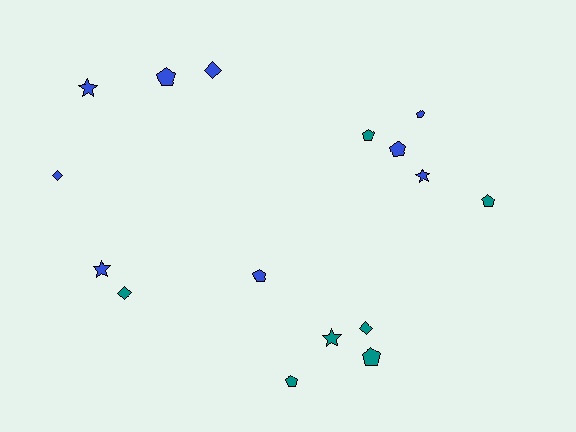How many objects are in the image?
There are 16 objects.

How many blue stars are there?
There are 3 blue stars.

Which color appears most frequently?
Blue, with 9 objects.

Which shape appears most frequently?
Pentagon, with 8 objects.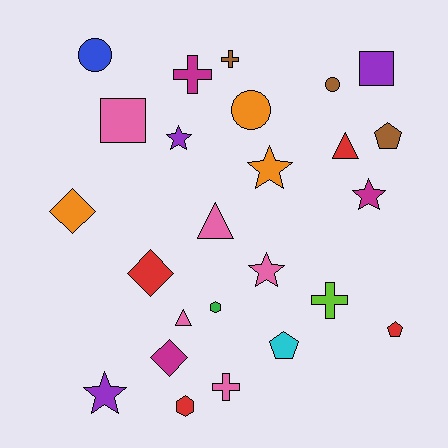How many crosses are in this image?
There are 4 crosses.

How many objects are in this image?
There are 25 objects.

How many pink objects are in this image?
There are 5 pink objects.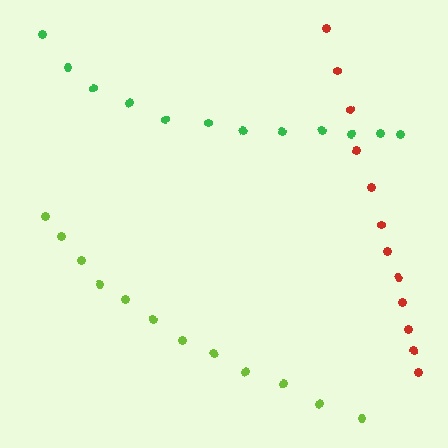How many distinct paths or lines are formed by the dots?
There are 3 distinct paths.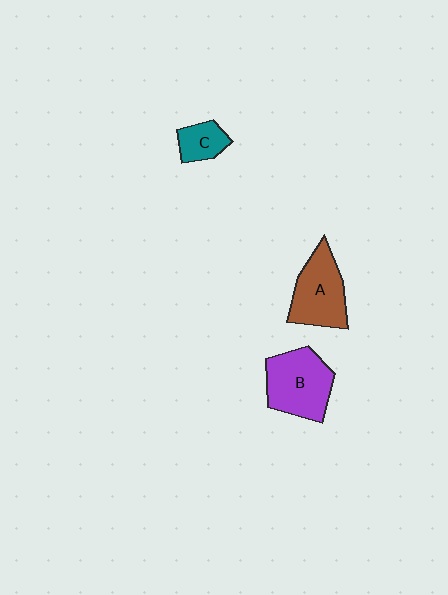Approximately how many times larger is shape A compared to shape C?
Approximately 2.1 times.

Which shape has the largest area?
Shape B (purple).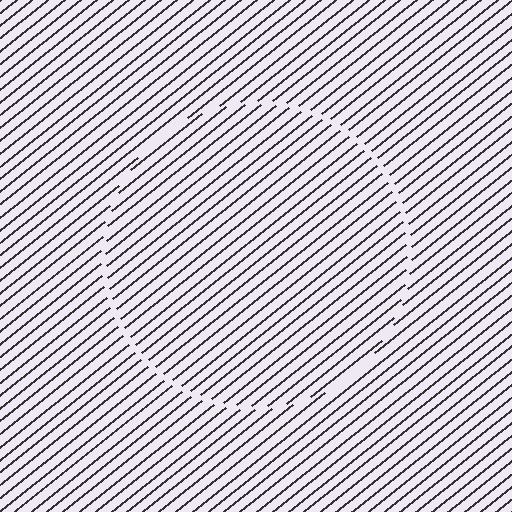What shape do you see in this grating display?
An illusory circle. The interior of the shape contains the same grating, shifted by half a period — the contour is defined by the phase discontinuity where line-ends from the inner and outer gratings abut.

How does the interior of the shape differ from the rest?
The interior of the shape contains the same grating, shifted by half a period — the contour is defined by the phase discontinuity where line-ends from the inner and outer gratings abut.